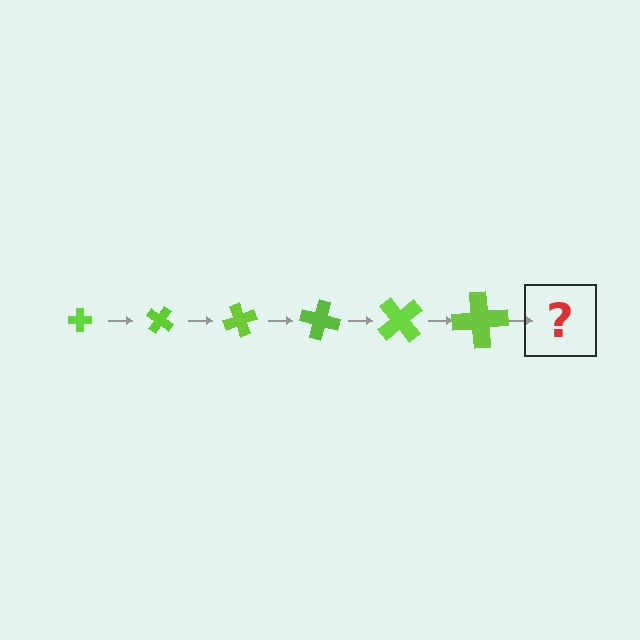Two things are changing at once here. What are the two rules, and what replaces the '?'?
The two rules are that the cross grows larger each step and it rotates 35 degrees each step. The '?' should be a cross, larger than the previous one and rotated 210 degrees from the start.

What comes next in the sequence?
The next element should be a cross, larger than the previous one and rotated 210 degrees from the start.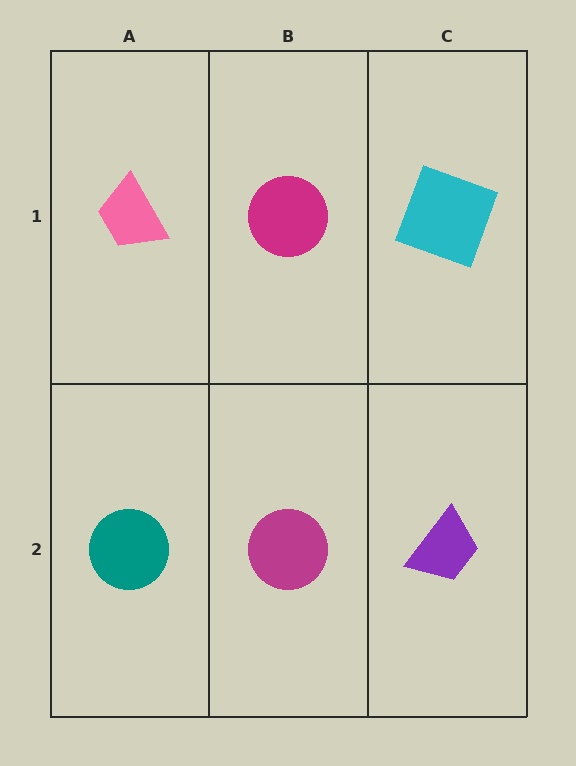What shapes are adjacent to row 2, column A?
A pink trapezoid (row 1, column A), a magenta circle (row 2, column B).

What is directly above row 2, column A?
A pink trapezoid.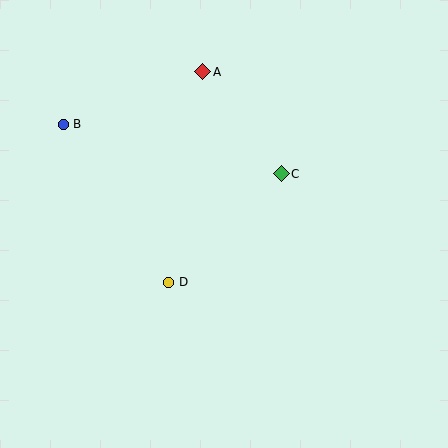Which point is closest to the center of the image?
Point C at (281, 174) is closest to the center.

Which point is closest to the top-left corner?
Point B is closest to the top-left corner.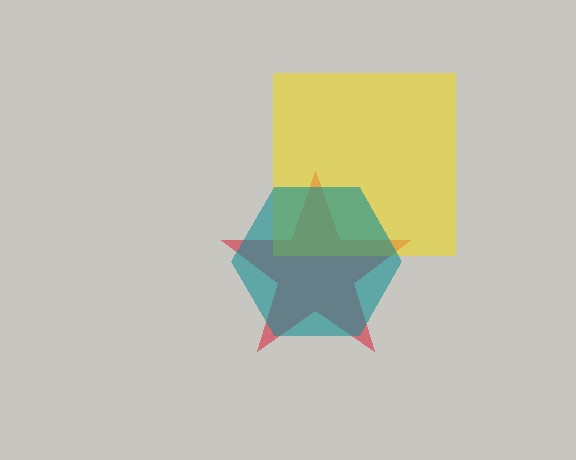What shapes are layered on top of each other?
The layered shapes are: a red star, a yellow square, a teal hexagon.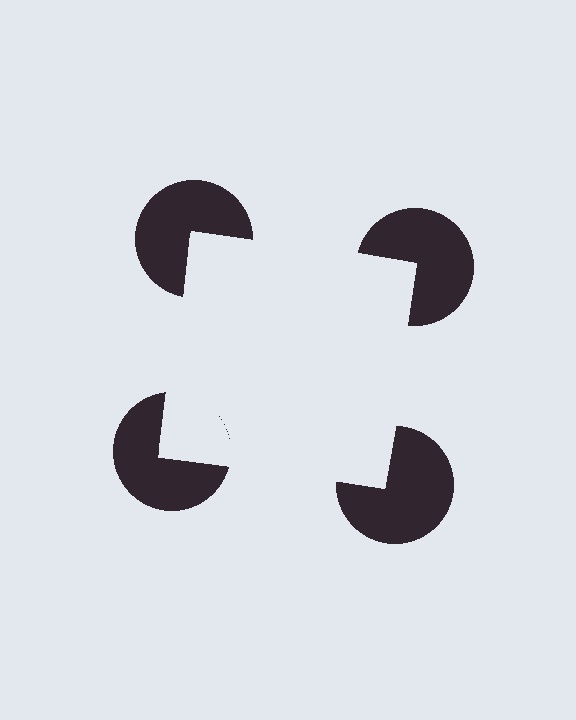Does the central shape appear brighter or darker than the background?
It typically appears slightly brighter than the background, even though no actual brightness change is drawn.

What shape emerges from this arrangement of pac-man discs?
An illusory square — its edges are inferred from the aligned wedge cuts in the pac-man discs, not physically drawn.